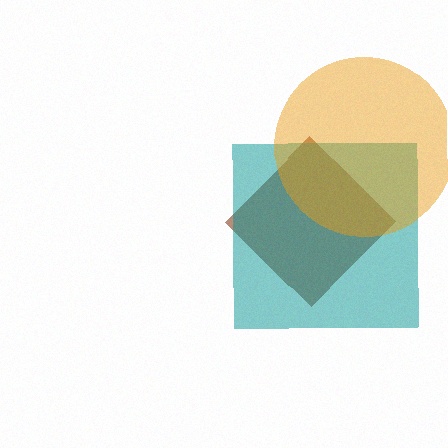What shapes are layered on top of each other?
The layered shapes are: a brown diamond, a teal square, an orange circle.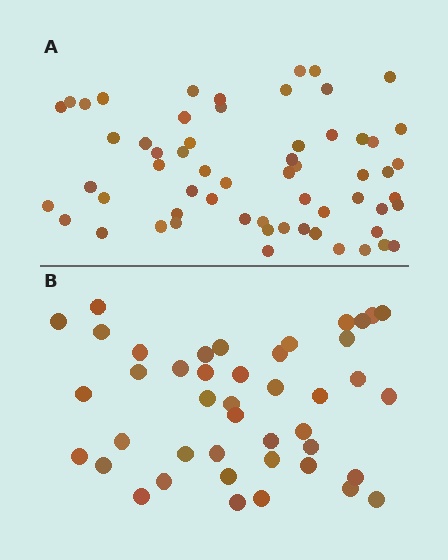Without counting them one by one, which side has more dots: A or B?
Region A (the top region) has more dots.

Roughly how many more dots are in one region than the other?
Region A has approximately 15 more dots than region B.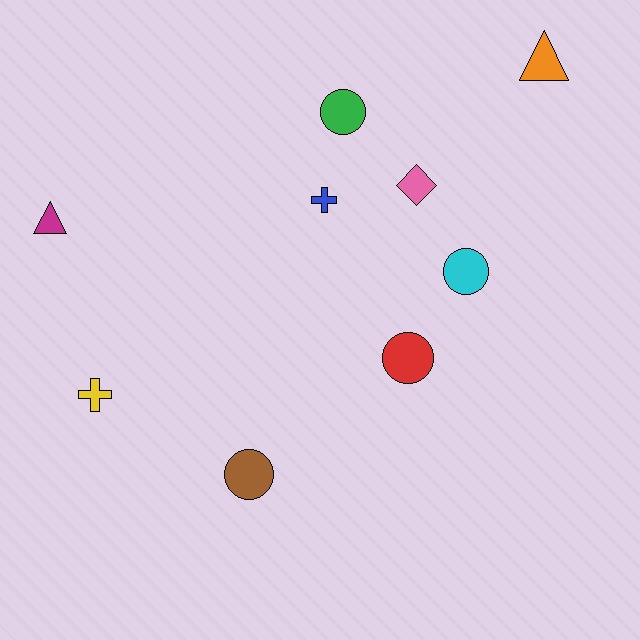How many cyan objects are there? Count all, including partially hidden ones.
There is 1 cyan object.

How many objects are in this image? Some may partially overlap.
There are 9 objects.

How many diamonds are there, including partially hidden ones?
There is 1 diamond.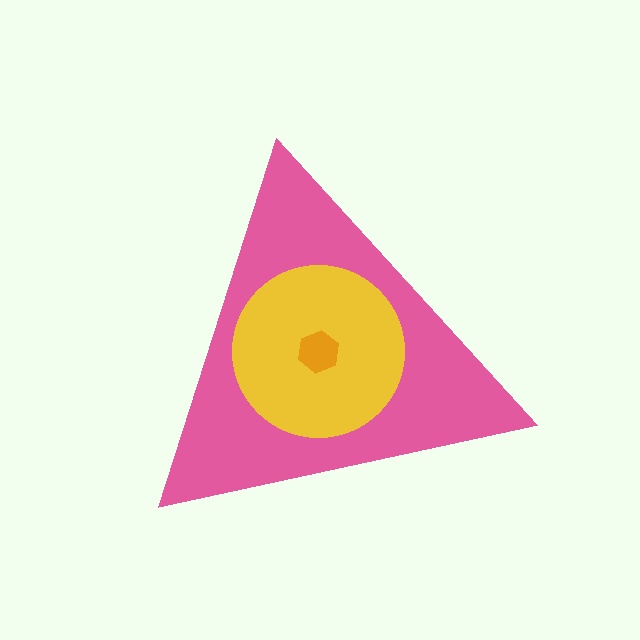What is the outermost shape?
The pink triangle.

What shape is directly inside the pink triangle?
The yellow circle.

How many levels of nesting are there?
3.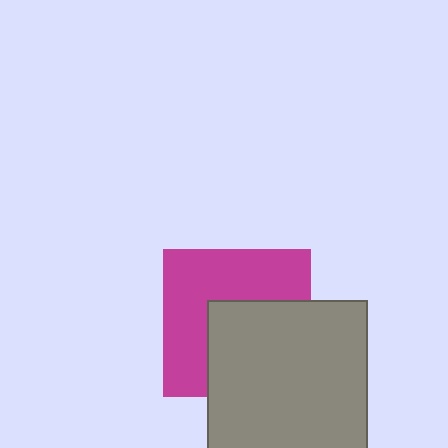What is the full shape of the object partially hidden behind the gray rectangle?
The partially hidden object is a magenta square.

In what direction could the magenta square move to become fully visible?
The magenta square could move toward the upper-left. That would shift it out from behind the gray rectangle entirely.